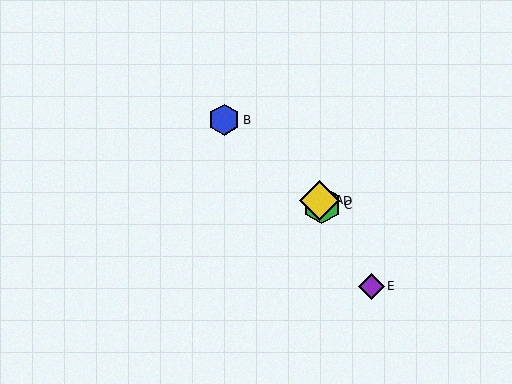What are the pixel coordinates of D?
Object D is at (319, 201).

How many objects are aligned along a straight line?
4 objects (A, C, D, E) are aligned along a straight line.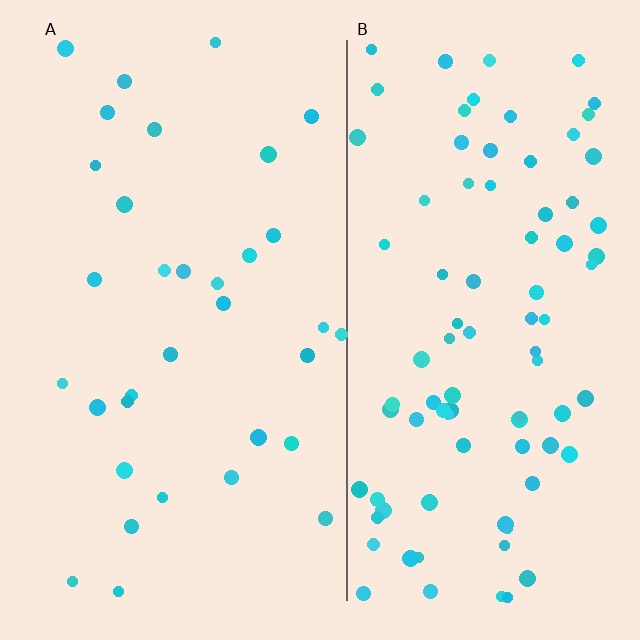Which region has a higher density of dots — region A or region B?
B (the right).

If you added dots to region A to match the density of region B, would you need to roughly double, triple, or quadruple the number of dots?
Approximately triple.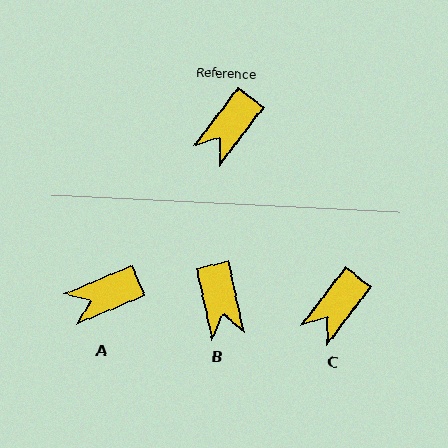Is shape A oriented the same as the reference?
No, it is off by about 30 degrees.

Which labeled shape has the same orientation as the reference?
C.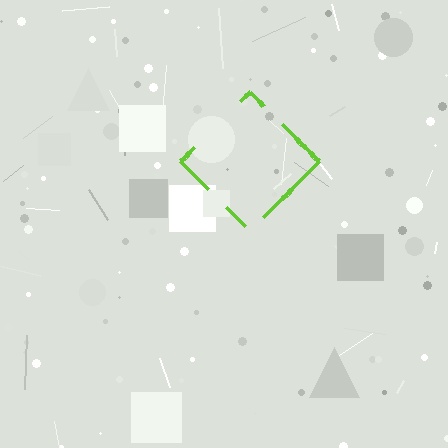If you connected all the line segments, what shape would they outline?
They would outline a diamond.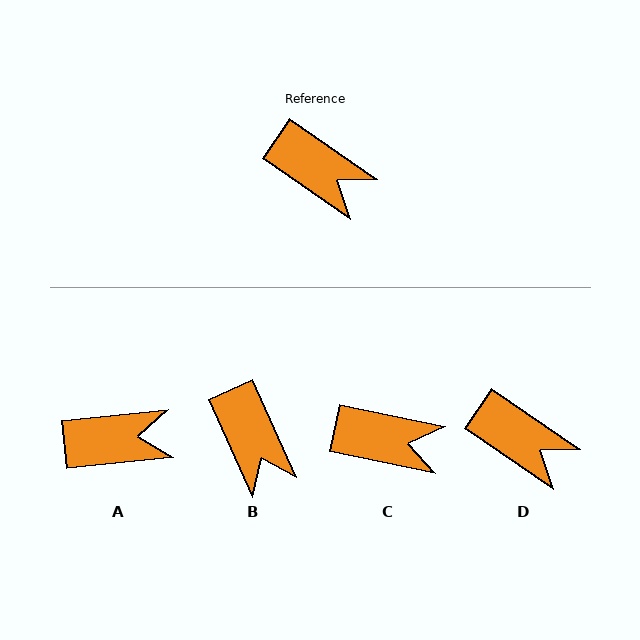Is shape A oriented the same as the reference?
No, it is off by about 40 degrees.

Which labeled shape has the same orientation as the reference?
D.